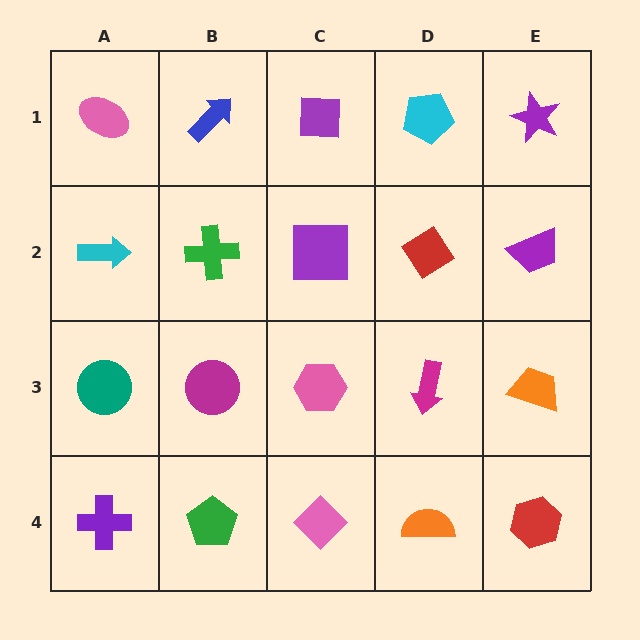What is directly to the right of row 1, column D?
A purple star.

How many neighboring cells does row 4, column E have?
2.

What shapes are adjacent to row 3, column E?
A purple trapezoid (row 2, column E), a red hexagon (row 4, column E), a magenta arrow (row 3, column D).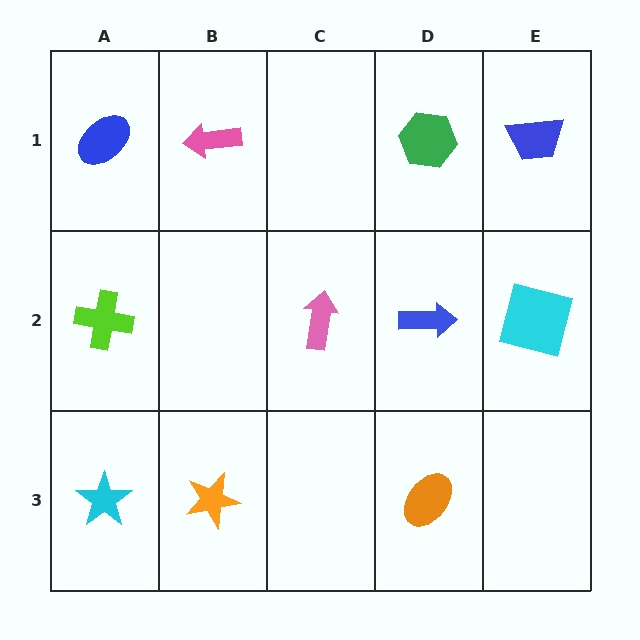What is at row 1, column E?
A blue trapezoid.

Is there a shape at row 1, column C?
No, that cell is empty.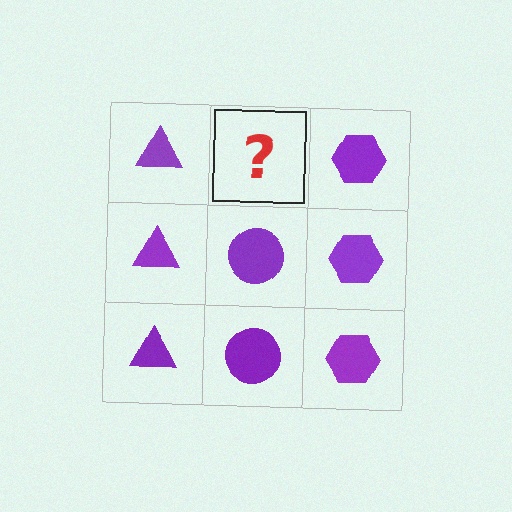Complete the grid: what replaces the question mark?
The question mark should be replaced with a purple circle.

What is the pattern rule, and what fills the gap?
The rule is that each column has a consistent shape. The gap should be filled with a purple circle.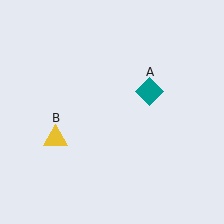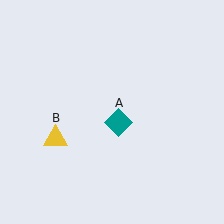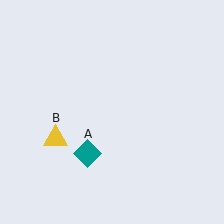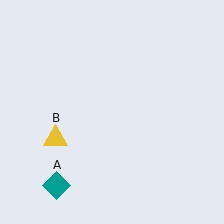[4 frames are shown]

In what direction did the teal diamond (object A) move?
The teal diamond (object A) moved down and to the left.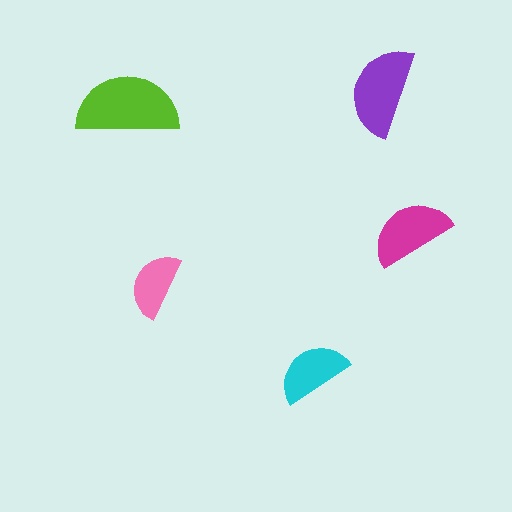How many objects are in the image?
There are 5 objects in the image.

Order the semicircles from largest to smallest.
the lime one, the purple one, the magenta one, the cyan one, the pink one.